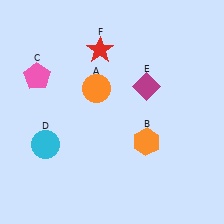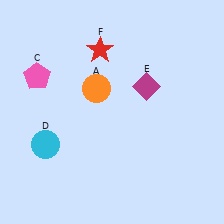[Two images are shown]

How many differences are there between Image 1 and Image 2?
There is 1 difference between the two images.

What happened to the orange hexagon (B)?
The orange hexagon (B) was removed in Image 2. It was in the bottom-right area of Image 1.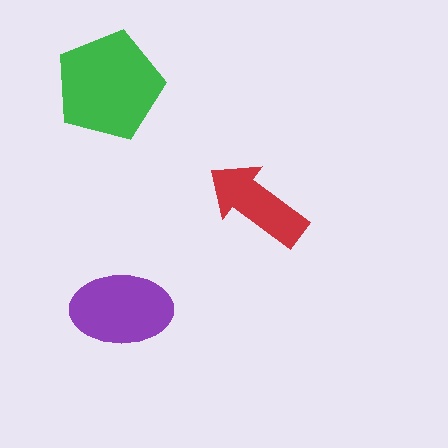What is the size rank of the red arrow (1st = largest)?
3rd.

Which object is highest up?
The green pentagon is topmost.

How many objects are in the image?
There are 3 objects in the image.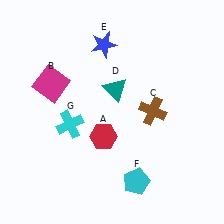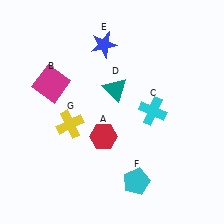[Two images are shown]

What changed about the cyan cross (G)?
In Image 1, G is cyan. In Image 2, it changed to yellow.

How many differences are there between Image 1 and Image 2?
There are 2 differences between the two images.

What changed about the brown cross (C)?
In Image 1, C is brown. In Image 2, it changed to cyan.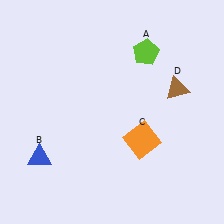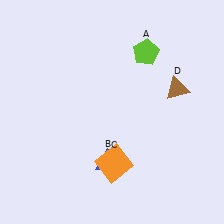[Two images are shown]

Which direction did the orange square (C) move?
The orange square (C) moved left.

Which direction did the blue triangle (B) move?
The blue triangle (B) moved right.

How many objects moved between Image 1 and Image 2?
2 objects moved between the two images.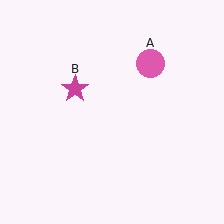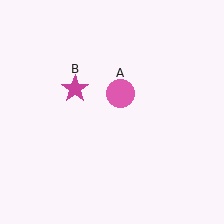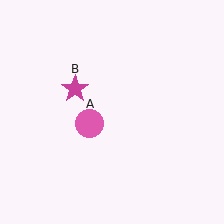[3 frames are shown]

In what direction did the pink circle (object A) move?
The pink circle (object A) moved down and to the left.